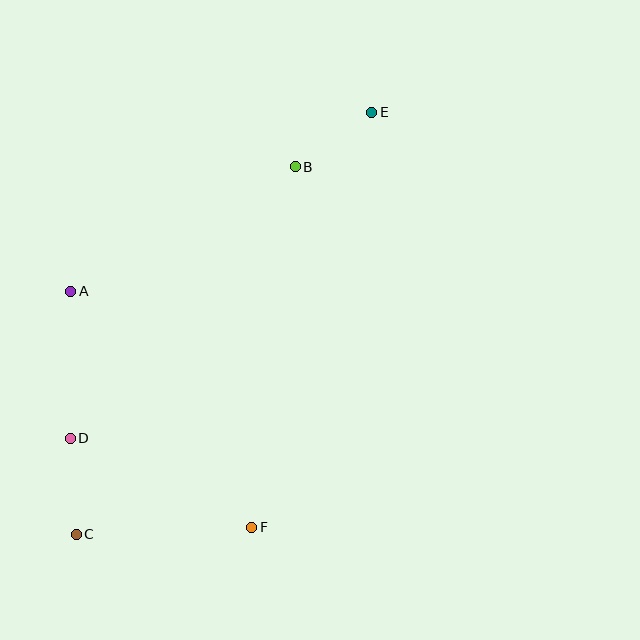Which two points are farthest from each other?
Points C and E are farthest from each other.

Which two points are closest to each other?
Points B and E are closest to each other.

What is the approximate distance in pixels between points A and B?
The distance between A and B is approximately 257 pixels.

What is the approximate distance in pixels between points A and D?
The distance between A and D is approximately 147 pixels.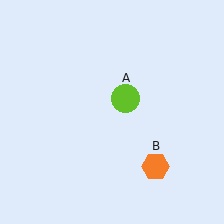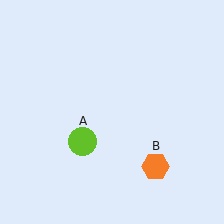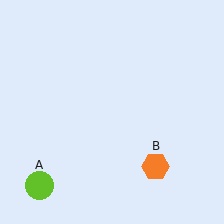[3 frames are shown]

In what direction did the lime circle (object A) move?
The lime circle (object A) moved down and to the left.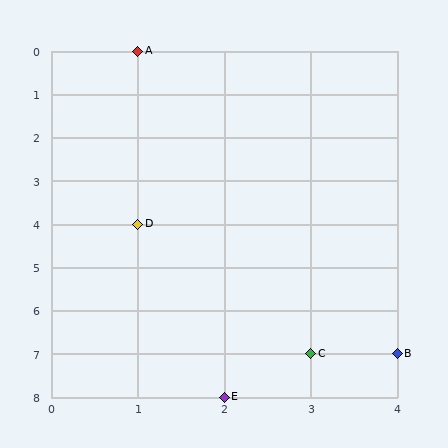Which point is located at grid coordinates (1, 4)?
Point D is at (1, 4).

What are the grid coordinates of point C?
Point C is at grid coordinates (3, 7).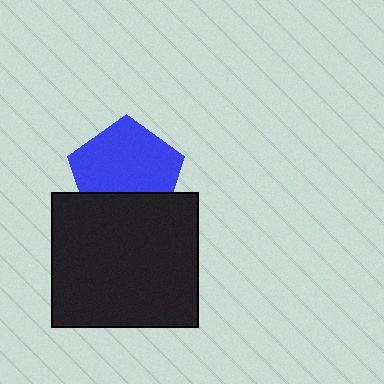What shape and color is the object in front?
The object in front is a black rectangle.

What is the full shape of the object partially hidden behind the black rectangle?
The partially hidden object is a blue pentagon.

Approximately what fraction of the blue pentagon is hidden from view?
Roughly 31% of the blue pentagon is hidden behind the black rectangle.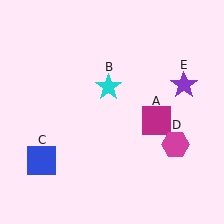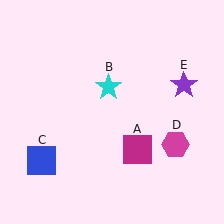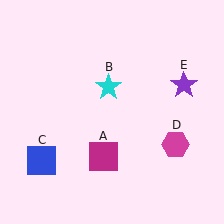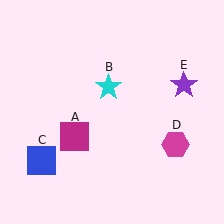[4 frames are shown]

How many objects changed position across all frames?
1 object changed position: magenta square (object A).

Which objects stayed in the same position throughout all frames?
Cyan star (object B) and blue square (object C) and magenta hexagon (object D) and purple star (object E) remained stationary.